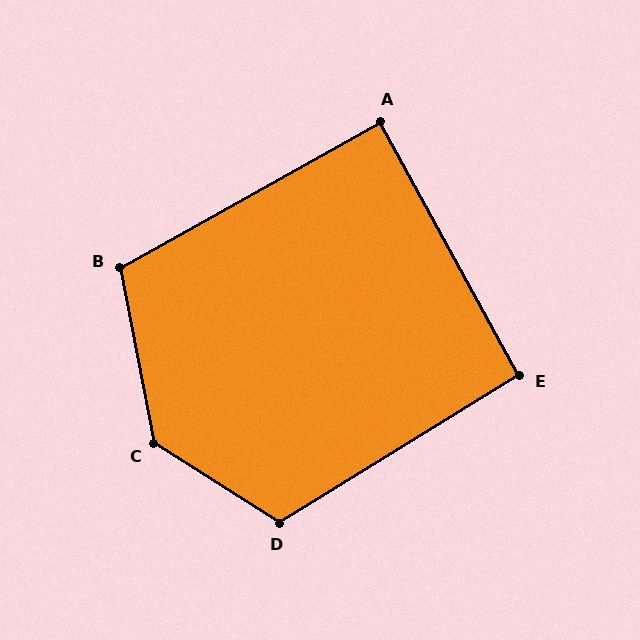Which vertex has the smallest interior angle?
A, at approximately 90 degrees.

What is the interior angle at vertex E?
Approximately 93 degrees (approximately right).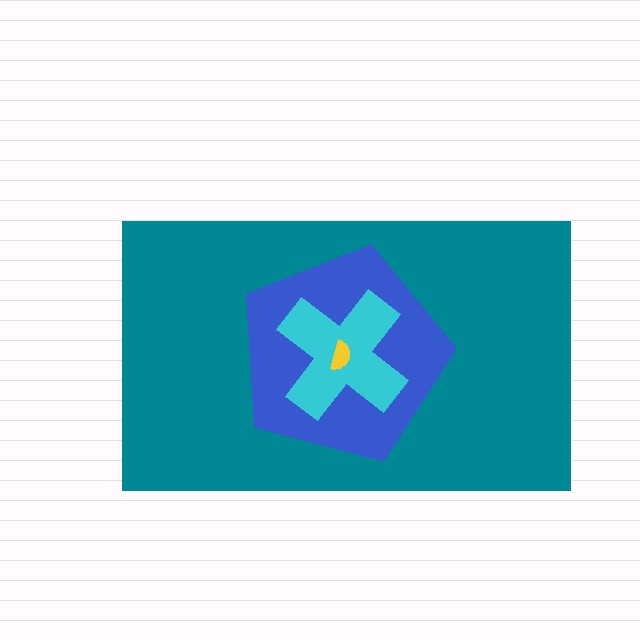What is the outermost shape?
The teal rectangle.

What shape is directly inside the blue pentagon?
The cyan cross.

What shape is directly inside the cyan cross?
The yellow semicircle.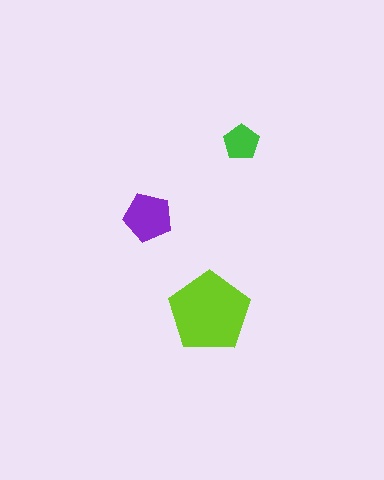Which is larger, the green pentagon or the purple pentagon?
The purple one.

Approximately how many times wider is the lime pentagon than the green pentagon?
About 2.5 times wider.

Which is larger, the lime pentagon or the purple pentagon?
The lime one.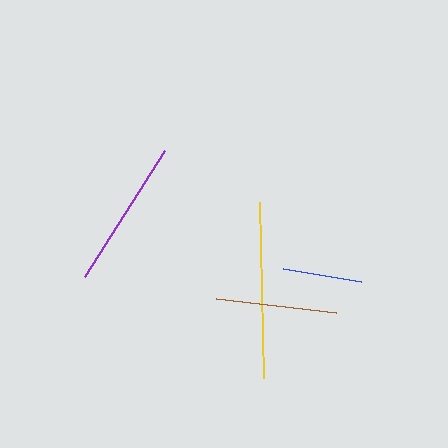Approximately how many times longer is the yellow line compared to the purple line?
The yellow line is approximately 1.2 times the length of the purple line.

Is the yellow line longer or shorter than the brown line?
The yellow line is longer than the brown line.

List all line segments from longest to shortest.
From longest to shortest: yellow, purple, brown, blue.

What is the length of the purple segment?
The purple segment is approximately 149 pixels long.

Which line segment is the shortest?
The blue line is the shortest at approximately 80 pixels.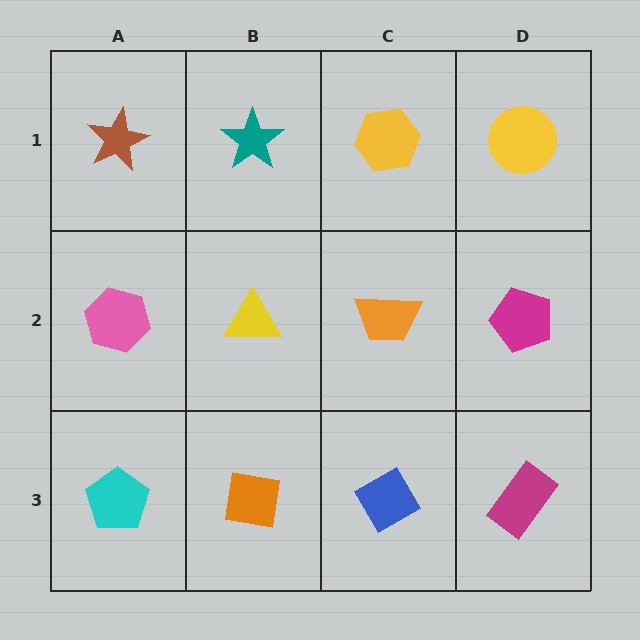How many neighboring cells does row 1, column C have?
3.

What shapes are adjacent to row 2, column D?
A yellow circle (row 1, column D), a magenta rectangle (row 3, column D), an orange trapezoid (row 2, column C).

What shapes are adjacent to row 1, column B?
A yellow triangle (row 2, column B), a brown star (row 1, column A), a yellow hexagon (row 1, column C).